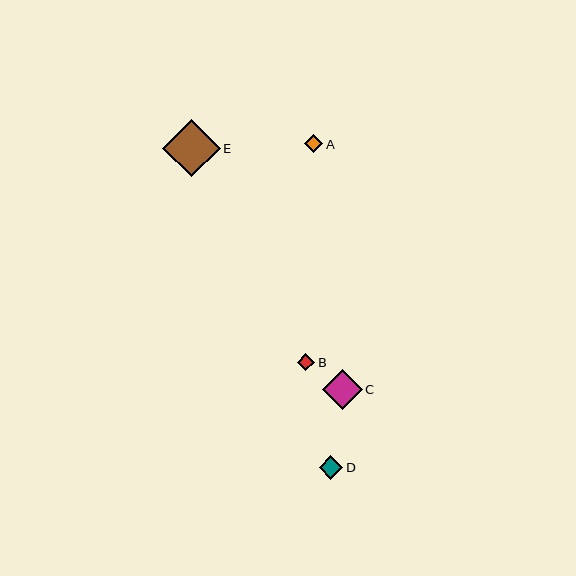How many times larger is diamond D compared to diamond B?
Diamond D is approximately 1.3 times the size of diamond B.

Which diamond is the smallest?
Diamond B is the smallest with a size of approximately 18 pixels.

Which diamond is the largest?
Diamond E is the largest with a size of approximately 58 pixels.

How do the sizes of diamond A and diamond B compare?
Diamond A and diamond B are approximately the same size.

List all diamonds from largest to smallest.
From largest to smallest: E, C, D, A, B.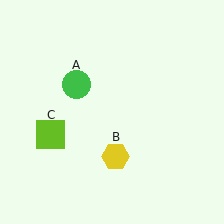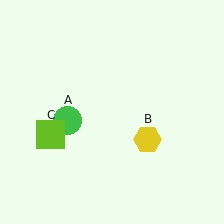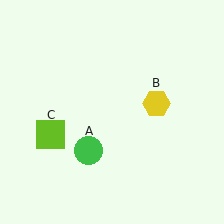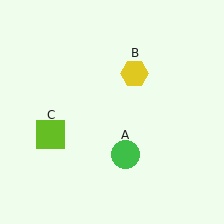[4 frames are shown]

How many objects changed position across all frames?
2 objects changed position: green circle (object A), yellow hexagon (object B).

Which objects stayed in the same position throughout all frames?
Lime square (object C) remained stationary.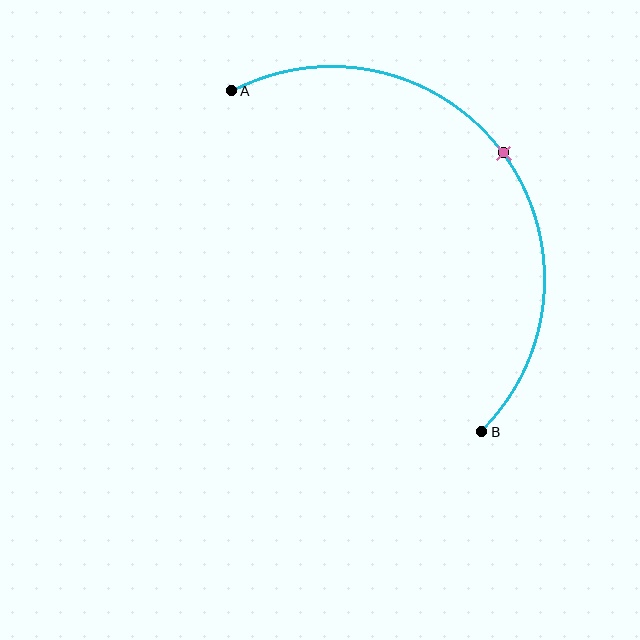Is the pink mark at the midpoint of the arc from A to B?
Yes. The pink mark lies on the arc at equal arc-length from both A and B — it is the arc midpoint.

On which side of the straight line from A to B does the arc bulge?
The arc bulges above and to the right of the straight line connecting A and B.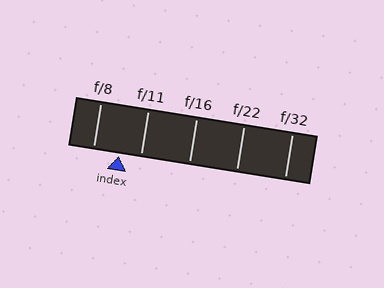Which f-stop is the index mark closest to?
The index mark is closest to f/11.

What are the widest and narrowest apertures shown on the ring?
The widest aperture shown is f/8 and the narrowest is f/32.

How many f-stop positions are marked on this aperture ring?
There are 5 f-stop positions marked.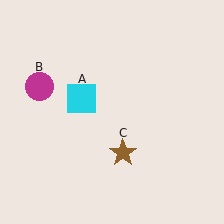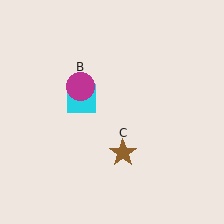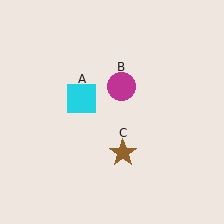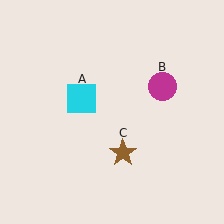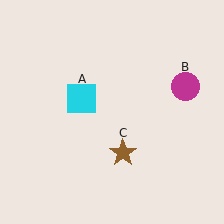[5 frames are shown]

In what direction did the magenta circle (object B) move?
The magenta circle (object B) moved right.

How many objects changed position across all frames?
1 object changed position: magenta circle (object B).